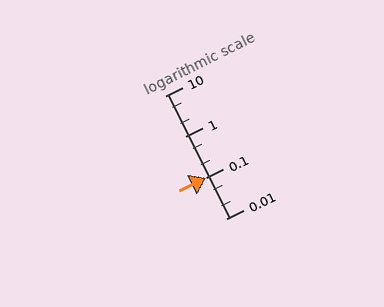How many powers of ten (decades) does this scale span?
The scale spans 3 decades, from 0.01 to 10.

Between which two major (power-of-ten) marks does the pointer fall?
The pointer is between 0.1 and 1.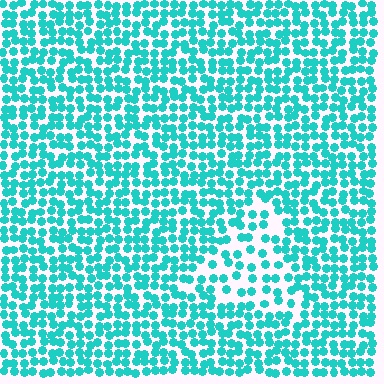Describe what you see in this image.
The image contains small cyan elements arranged at two different densities. A triangle-shaped region is visible where the elements are less densely packed than the surrounding area.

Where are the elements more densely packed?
The elements are more densely packed outside the triangle boundary.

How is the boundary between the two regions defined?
The boundary is defined by a change in element density (approximately 1.9x ratio). All elements are the same color, size, and shape.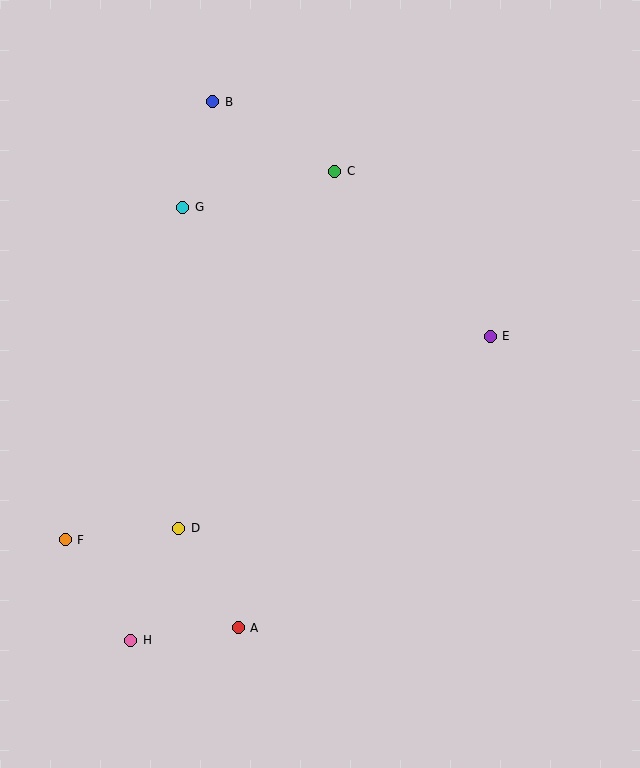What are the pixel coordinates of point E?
Point E is at (490, 336).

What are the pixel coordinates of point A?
Point A is at (238, 628).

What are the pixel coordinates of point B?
Point B is at (213, 102).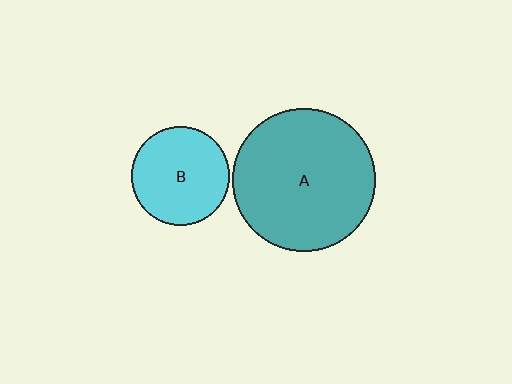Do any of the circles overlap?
No, none of the circles overlap.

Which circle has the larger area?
Circle A (teal).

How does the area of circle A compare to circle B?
Approximately 2.1 times.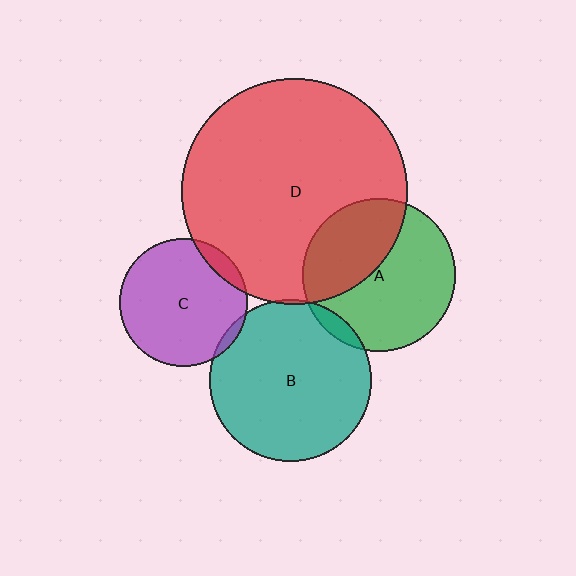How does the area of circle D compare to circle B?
Approximately 2.0 times.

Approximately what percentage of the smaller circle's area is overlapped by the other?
Approximately 5%.